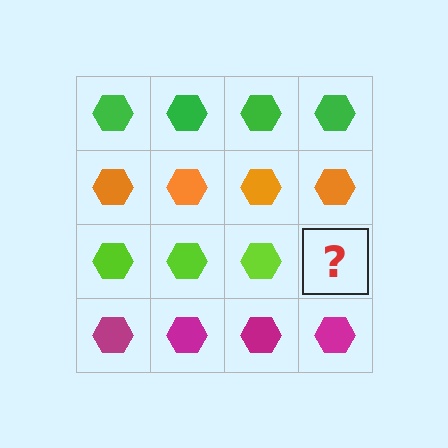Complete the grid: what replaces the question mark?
The question mark should be replaced with a lime hexagon.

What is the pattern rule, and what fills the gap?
The rule is that each row has a consistent color. The gap should be filled with a lime hexagon.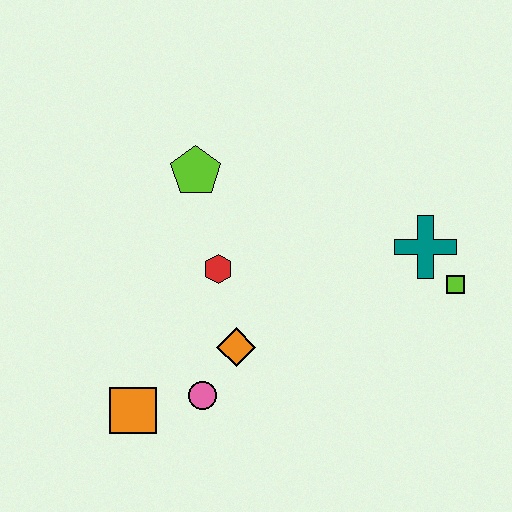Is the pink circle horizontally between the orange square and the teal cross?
Yes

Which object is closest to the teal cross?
The lime square is closest to the teal cross.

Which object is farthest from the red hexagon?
The lime square is farthest from the red hexagon.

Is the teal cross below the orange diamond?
No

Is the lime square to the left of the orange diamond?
No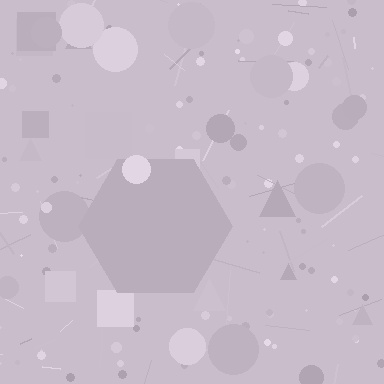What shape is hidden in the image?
A hexagon is hidden in the image.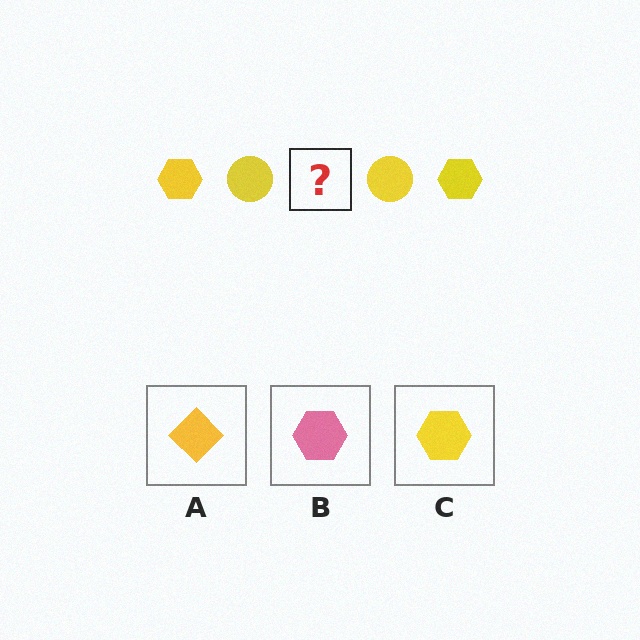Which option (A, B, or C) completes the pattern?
C.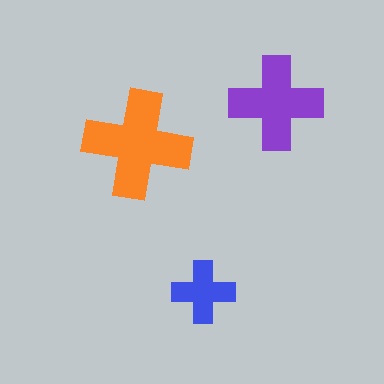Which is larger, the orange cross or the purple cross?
The orange one.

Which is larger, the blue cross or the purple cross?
The purple one.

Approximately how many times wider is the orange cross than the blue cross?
About 1.5 times wider.